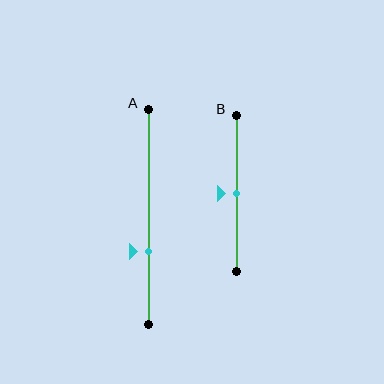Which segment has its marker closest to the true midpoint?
Segment B has its marker closest to the true midpoint.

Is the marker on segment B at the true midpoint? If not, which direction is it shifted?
Yes, the marker on segment B is at the true midpoint.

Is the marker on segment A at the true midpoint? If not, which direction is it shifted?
No, the marker on segment A is shifted downward by about 16% of the segment length.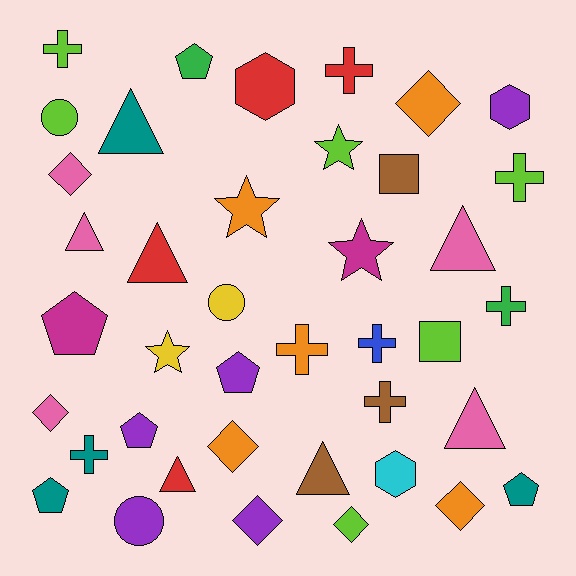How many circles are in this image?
There are 3 circles.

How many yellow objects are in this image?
There are 2 yellow objects.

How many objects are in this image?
There are 40 objects.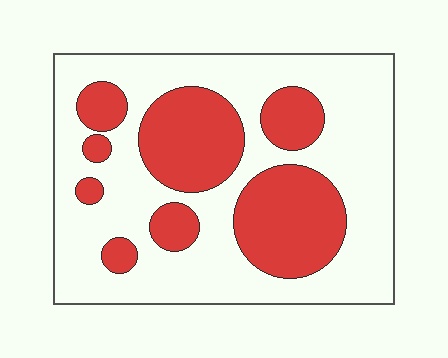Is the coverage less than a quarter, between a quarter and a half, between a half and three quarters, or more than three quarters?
Between a quarter and a half.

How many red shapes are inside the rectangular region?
8.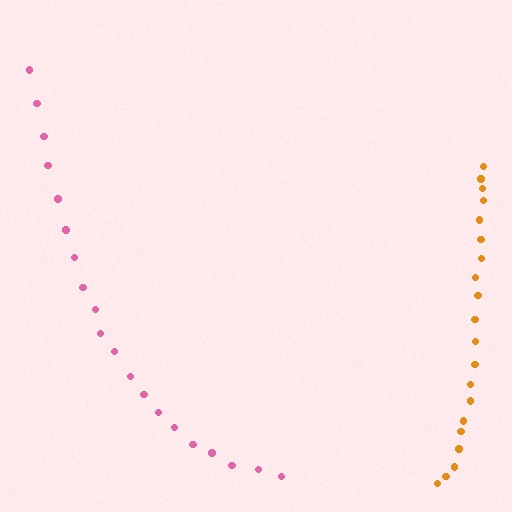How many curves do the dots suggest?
There are 2 distinct paths.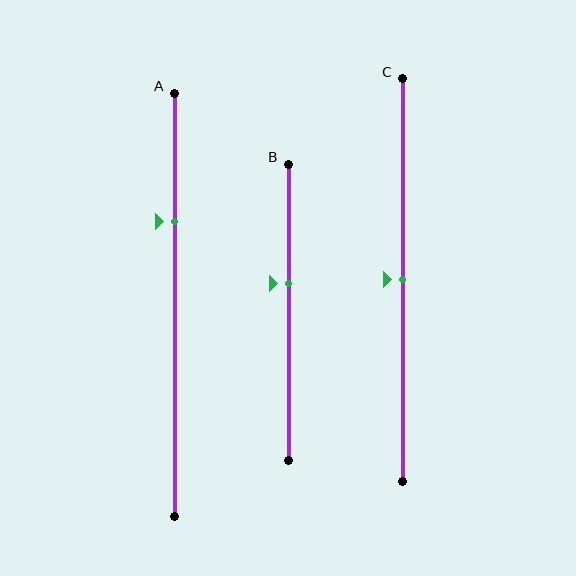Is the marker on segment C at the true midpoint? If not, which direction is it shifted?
Yes, the marker on segment C is at the true midpoint.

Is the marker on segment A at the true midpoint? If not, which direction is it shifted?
No, the marker on segment A is shifted upward by about 20% of the segment length.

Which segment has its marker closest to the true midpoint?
Segment C has its marker closest to the true midpoint.